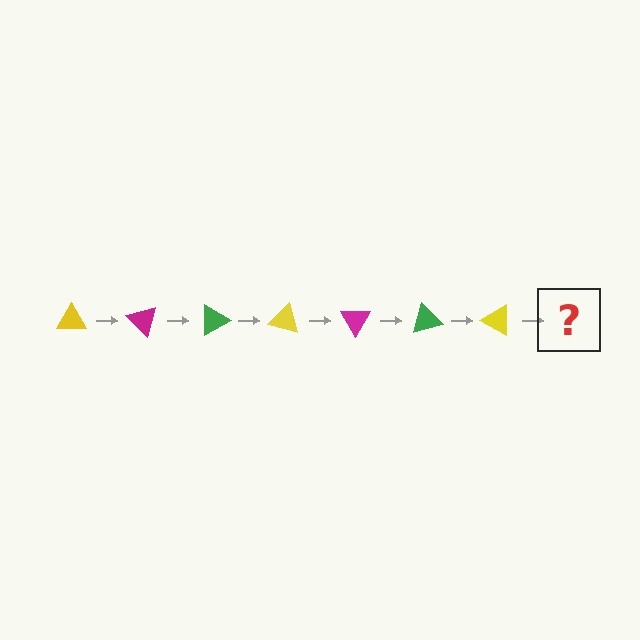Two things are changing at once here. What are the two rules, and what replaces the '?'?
The two rules are that it rotates 45 degrees each step and the color cycles through yellow, magenta, and green. The '?' should be a magenta triangle, rotated 315 degrees from the start.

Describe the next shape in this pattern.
It should be a magenta triangle, rotated 315 degrees from the start.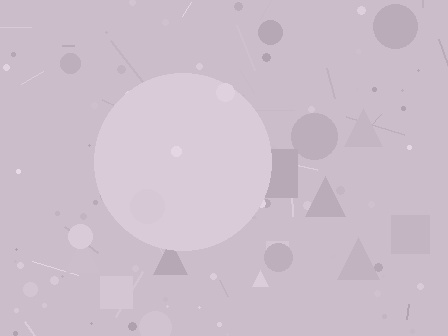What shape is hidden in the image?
A circle is hidden in the image.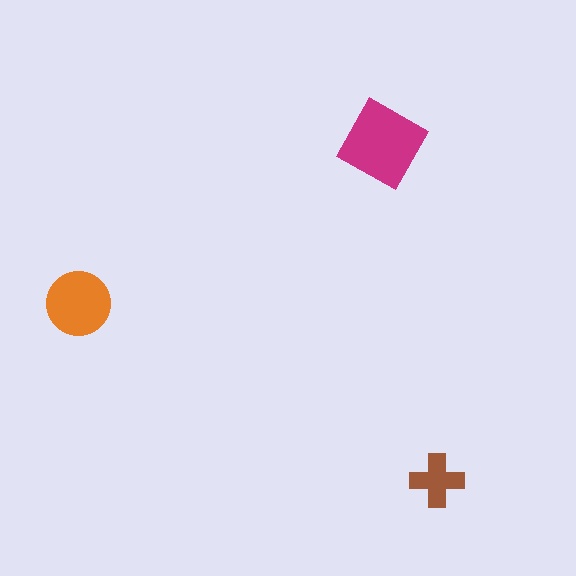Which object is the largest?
The magenta diamond.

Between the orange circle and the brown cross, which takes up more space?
The orange circle.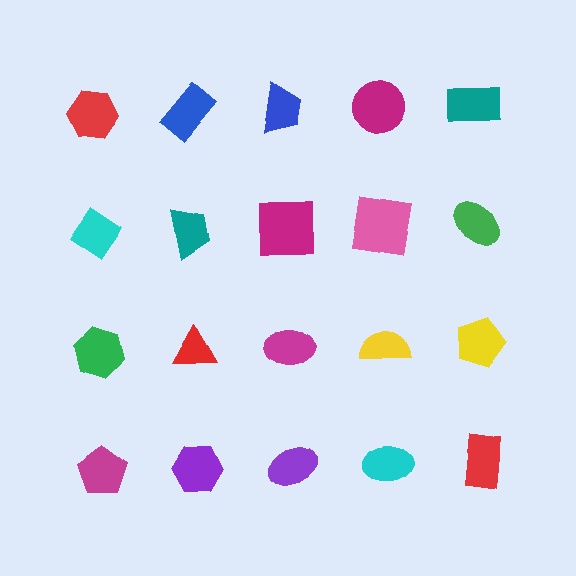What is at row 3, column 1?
A green hexagon.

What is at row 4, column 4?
A cyan ellipse.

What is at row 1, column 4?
A magenta circle.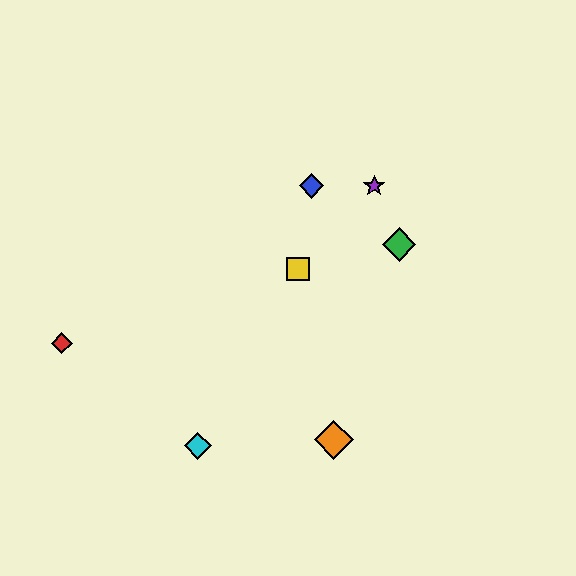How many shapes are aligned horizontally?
2 shapes (the blue diamond, the purple star) are aligned horizontally.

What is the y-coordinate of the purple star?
The purple star is at y≈186.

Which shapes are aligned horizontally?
The blue diamond, the purple star are aligned horizontally.